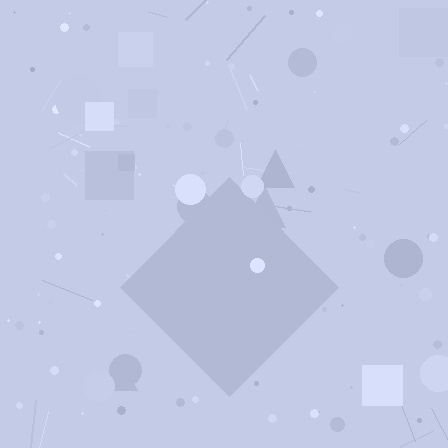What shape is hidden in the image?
A diamond is hidden in the image.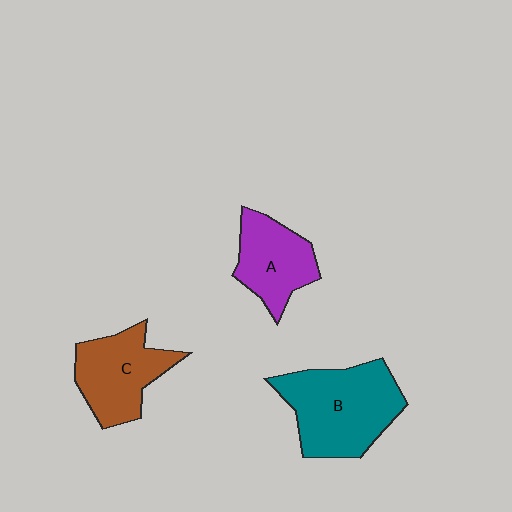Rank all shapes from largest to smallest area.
From largest to smallest: B (teal), C (brown), A (purple).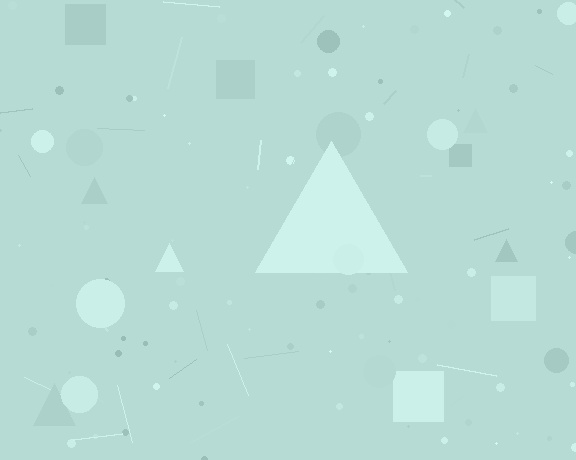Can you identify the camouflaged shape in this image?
The camouflaged shape is a triangle.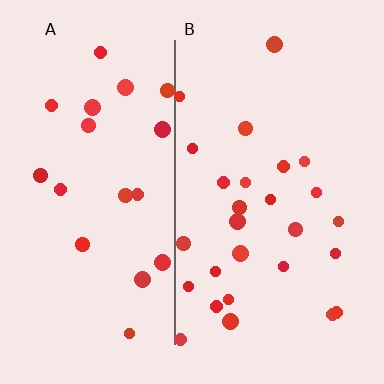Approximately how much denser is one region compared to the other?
Approximately 1.4× — region B over region A.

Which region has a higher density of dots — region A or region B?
B (the right).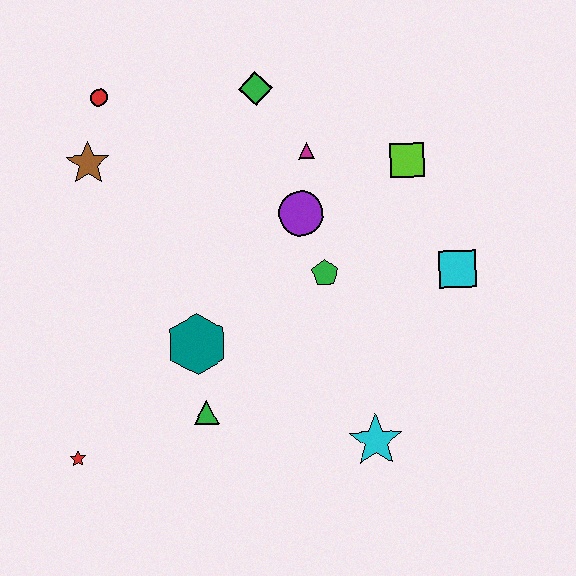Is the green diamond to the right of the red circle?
Yes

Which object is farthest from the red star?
The lime square is farthest from the red star.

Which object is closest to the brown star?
The red circle is closest to the brown star.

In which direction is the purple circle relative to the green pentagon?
The purple circle is above the green pentagon.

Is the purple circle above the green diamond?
No